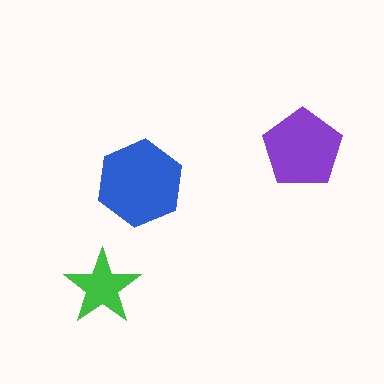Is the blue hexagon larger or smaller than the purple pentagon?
Larger.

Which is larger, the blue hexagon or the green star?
The blue hexagon.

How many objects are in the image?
There are 3 objects in the image.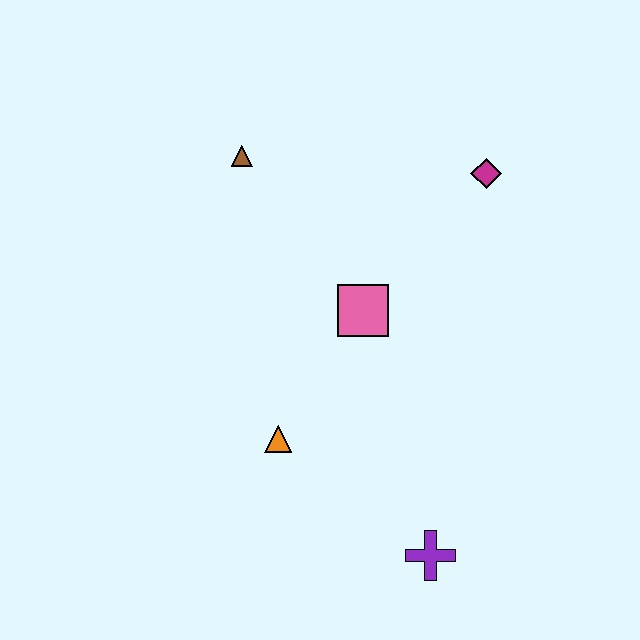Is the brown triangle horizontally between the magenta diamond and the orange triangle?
No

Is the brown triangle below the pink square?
No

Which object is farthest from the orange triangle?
The magenta diamond is farthest from the orange triangle.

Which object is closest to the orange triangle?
The pink square is closest to the orange triangle.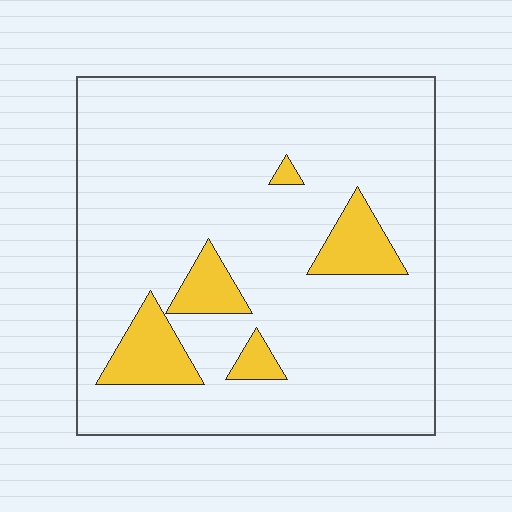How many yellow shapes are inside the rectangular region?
5.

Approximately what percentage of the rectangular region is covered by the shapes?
Approximately 10%.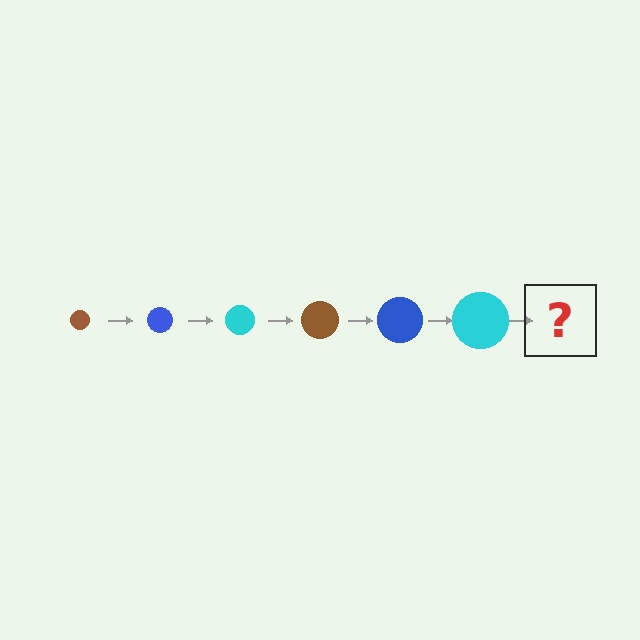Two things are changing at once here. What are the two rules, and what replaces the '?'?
The two rules are that the circle grows larger each step and the color cycles through brown, blue, and cyan. The '?' should be a brown circle, larger than the previous one.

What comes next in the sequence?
The next element should be a brown circle, larger than the previous one.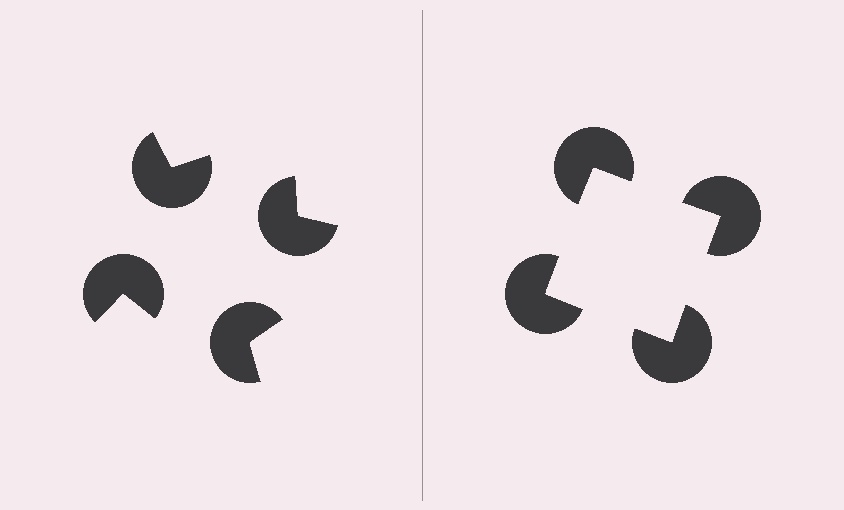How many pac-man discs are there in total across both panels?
8 — 4 on each side.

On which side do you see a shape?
An illusory square appears on the right side. On the left side the wedge cuts are rotated, so no coherent shape forms.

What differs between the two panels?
The pac-man discs are positioned identically on both sides; only the wedge orientations differ. On the right they align to a square; on the left they are misaligned.